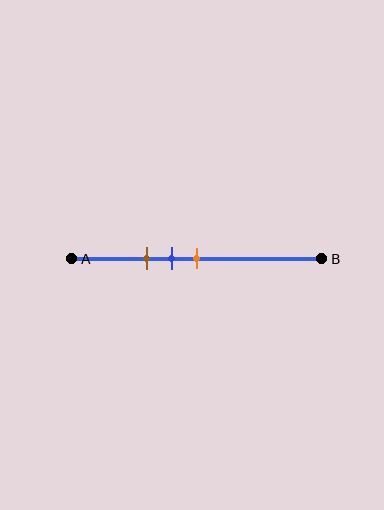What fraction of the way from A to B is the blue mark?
The blue mark is approximately 40% (0.4) of the way from A to B.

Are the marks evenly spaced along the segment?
Yes, the marks are approximately evenly spaced.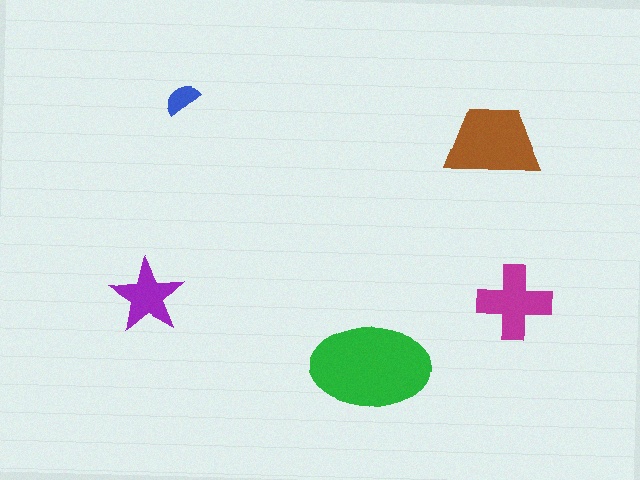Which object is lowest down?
The green ellipse is bottommost.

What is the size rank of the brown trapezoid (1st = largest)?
2nd.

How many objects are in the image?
There are 5 objects in the image.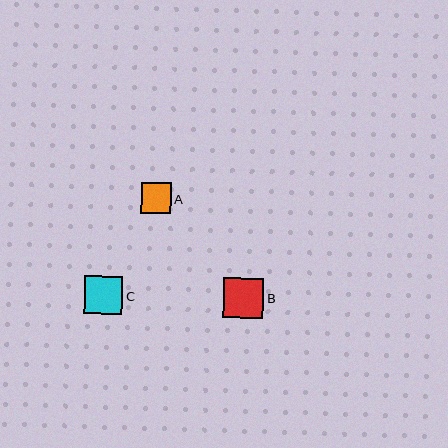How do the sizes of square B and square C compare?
Square B and square C are approximately the same size.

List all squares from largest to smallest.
From largest to smallest: B, C, A.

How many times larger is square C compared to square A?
Square C is approximately 1.3 times the size of square A.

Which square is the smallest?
Square A is the smallest with a size of approximately 30 pixels.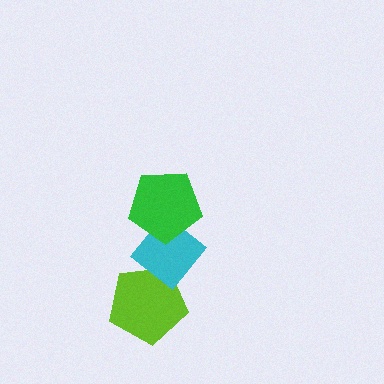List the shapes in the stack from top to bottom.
From top to bottom: the green pentagon, the cyan diamond, the lime pentagon.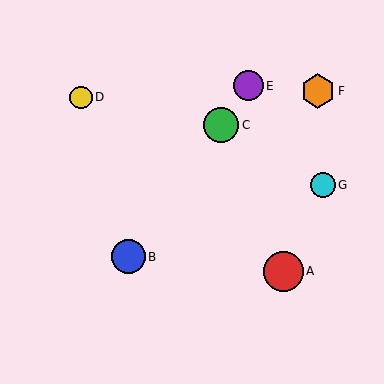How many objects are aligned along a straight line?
3 objects (B, C, E) are aligned along a straight line.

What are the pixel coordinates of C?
Object C is at (221, 125).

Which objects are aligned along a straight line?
Objects B, C, E are aligned along a straight line.